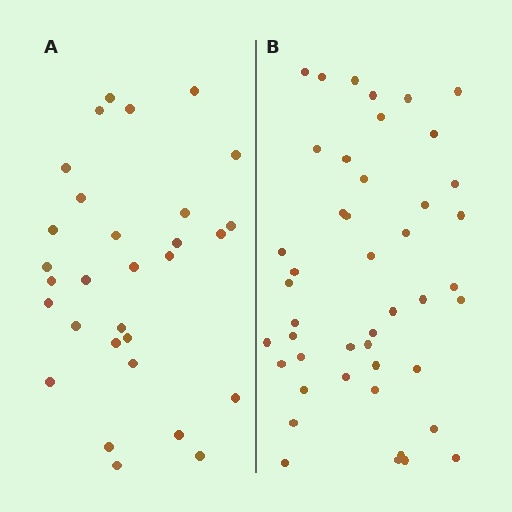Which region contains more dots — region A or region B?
Region B (the right region) has more dots.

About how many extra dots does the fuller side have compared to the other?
Region B has approximately 15 more dots than region A.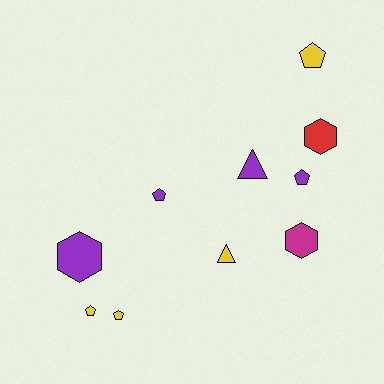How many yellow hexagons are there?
There are no yellow hexagons.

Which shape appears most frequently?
Pentagon, with 5 objects.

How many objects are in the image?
There are 10 objects.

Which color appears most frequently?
Yellow, with 4 objects.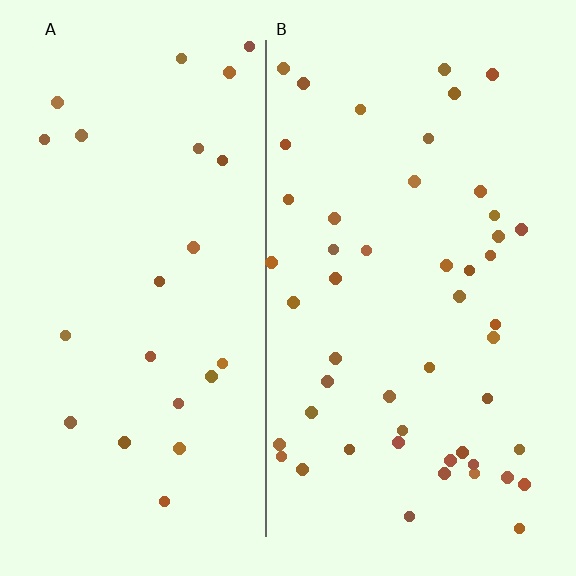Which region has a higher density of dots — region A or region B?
B (the right).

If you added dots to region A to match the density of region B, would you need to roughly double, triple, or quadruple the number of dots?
Approximately double.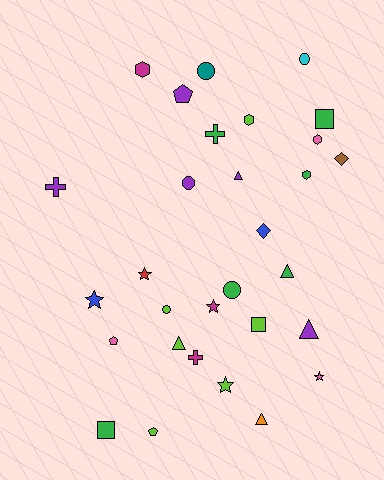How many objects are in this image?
There are 30 objects.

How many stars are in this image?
There are 5 stars.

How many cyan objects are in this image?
There is 1 cyan object.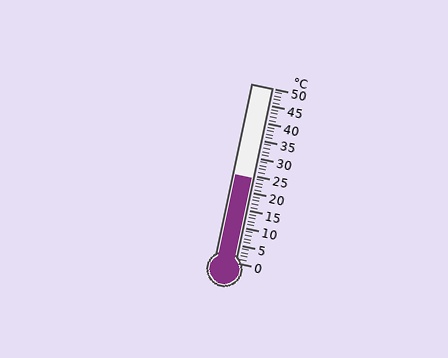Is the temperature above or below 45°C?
The temperature is below 45°C.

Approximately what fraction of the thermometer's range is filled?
The thermometer is filled to approximately 50% of its range.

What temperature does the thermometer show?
The thermometer shows approximately 24°C.